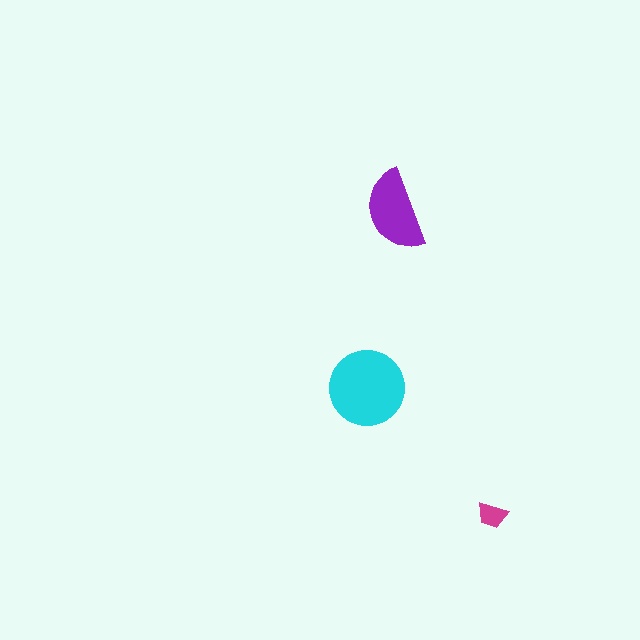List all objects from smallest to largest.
The magenta trapezoid, the purple semicircle, the cyan circle.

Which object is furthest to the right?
The magenta trapezoid is rightmost.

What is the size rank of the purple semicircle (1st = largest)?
2nd.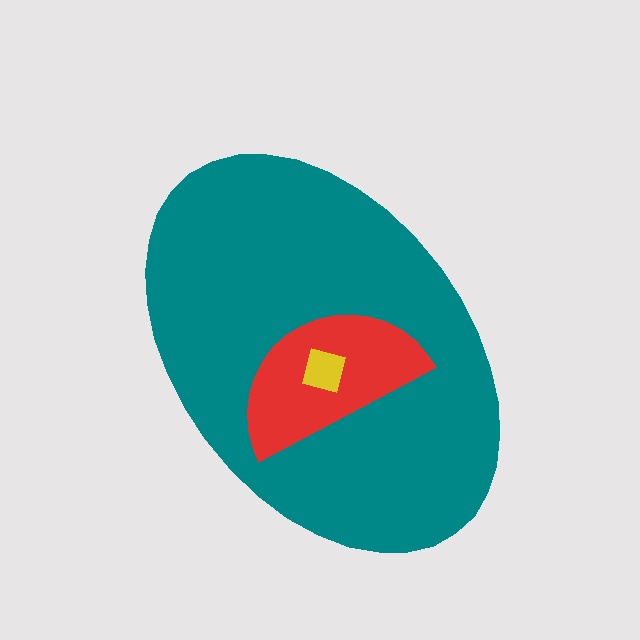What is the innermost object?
The yellow square.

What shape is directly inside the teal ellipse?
The red semicircle.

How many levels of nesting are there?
3.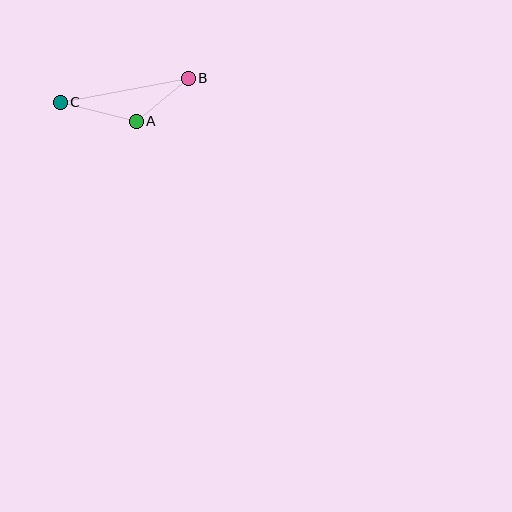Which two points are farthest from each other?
Points B and C are farthest from each other.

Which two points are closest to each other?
Points A and B are closest to each other.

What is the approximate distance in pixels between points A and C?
The distance between A and C is approximately 79 pixels.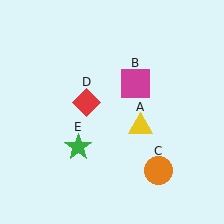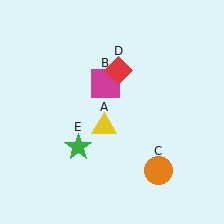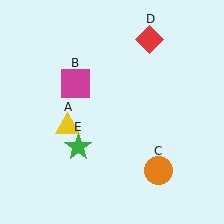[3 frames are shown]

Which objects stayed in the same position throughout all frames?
Orange circle (object C) and green star (object E) remained stationary.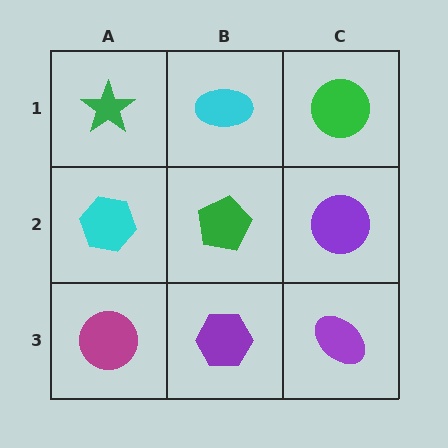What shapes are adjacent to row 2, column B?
A cyan ellipse (row 1, column B), a purple hexagon (row 3, column B), a cyan hexagon (row 2, column A), a purple circle (row 2, column C).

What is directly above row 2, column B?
A cyan ellipse.